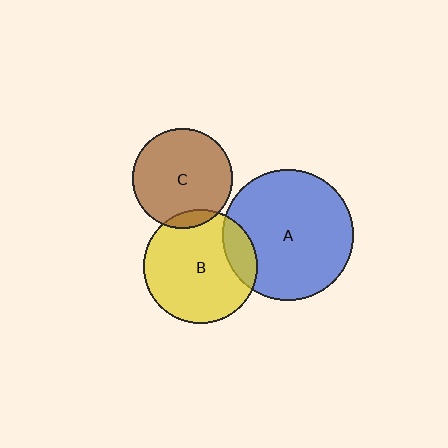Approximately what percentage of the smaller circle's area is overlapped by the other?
Approximately 10%.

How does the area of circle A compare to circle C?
Approximately 1.7 times.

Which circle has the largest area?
Circle A (blue).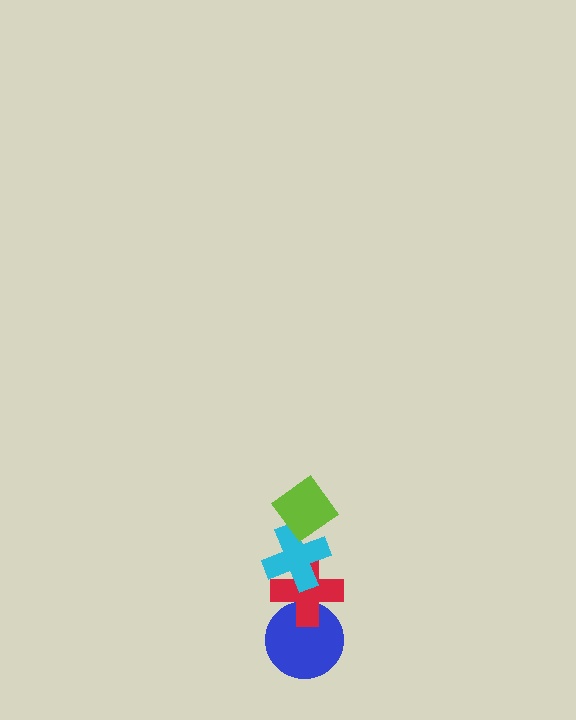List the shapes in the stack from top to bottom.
From top to bottom: the lime diamond, the cyan cross, the red cross, the blue circle.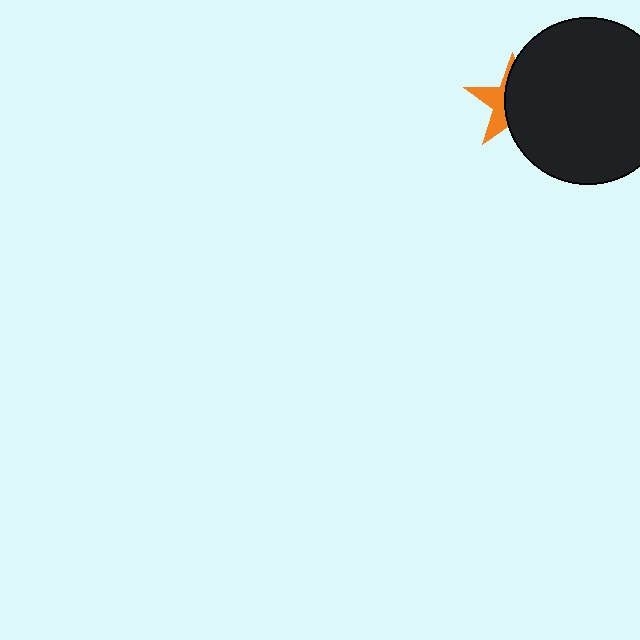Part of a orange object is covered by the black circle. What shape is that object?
It is a star.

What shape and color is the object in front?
The object in front is a black circle.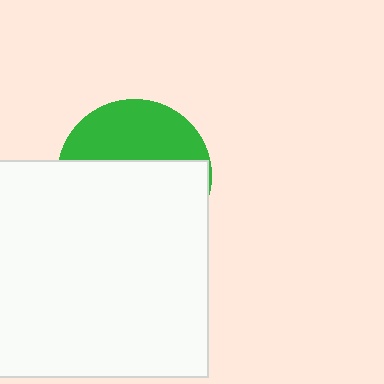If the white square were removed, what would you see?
You would see the complete green circle.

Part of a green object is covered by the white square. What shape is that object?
It is a circle.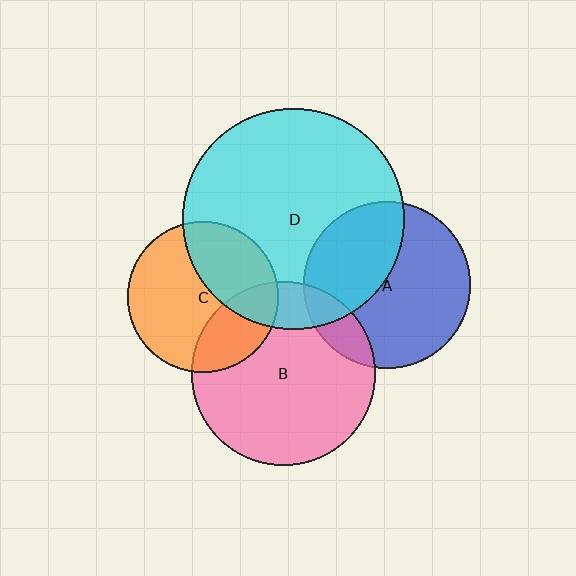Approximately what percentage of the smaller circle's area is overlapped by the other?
Approximately 35%.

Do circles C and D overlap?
Yes.